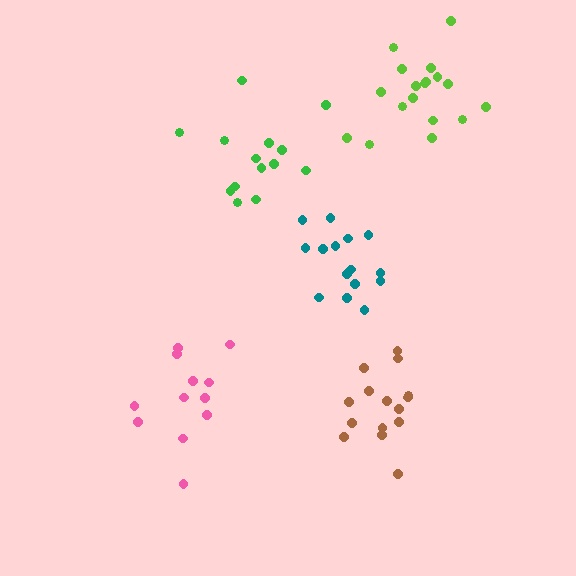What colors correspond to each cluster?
The clusters are colored: green, pink, brown, teal, lime.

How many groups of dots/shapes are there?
There are 5 groups.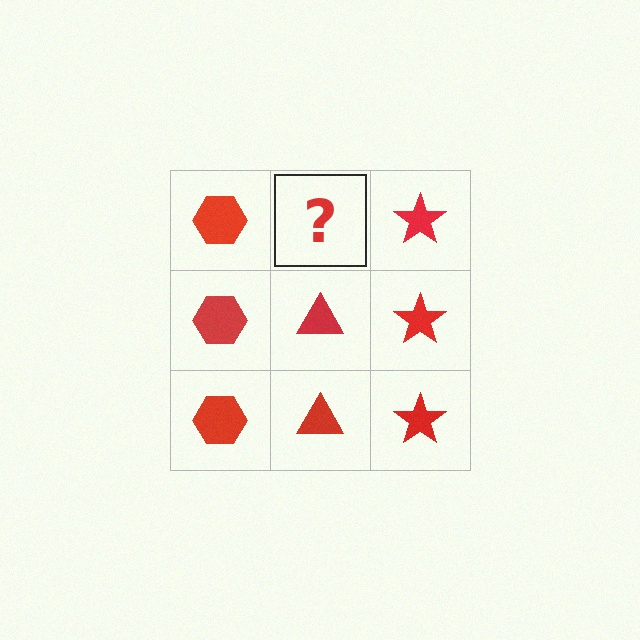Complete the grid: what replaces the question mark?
The question mark should be replaced with a red triangle.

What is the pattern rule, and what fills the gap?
The rule is that each column has a consistent shape. The gap should be filled with a red triangle.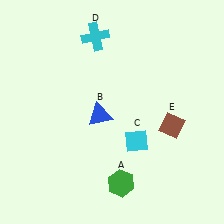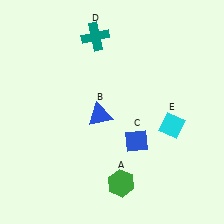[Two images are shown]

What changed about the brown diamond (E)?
In Image 1, E is brown. In Image 2, it changed to cyan.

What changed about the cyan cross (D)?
In Image 1, D is cyan. In Image 2, it changed to teal.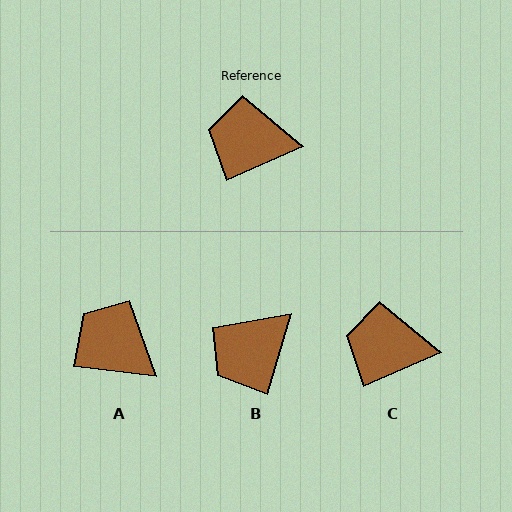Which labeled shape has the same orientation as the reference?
C.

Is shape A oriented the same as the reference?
No, it is off by about 30 degrees.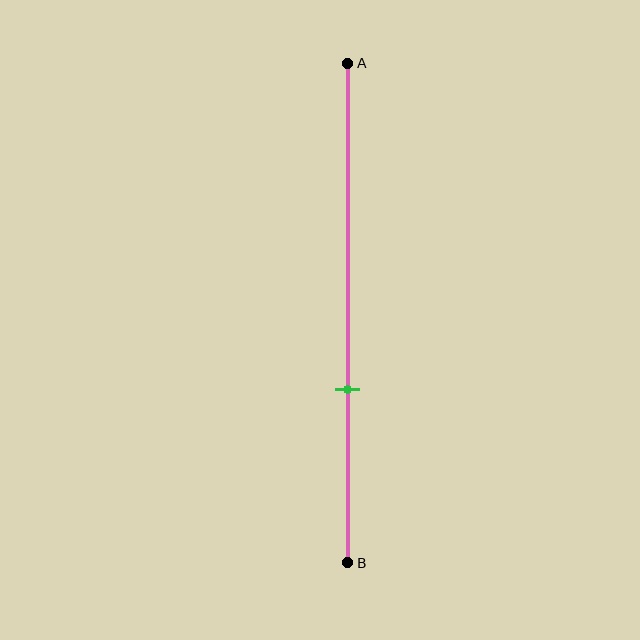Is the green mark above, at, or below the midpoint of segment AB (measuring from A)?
The green mark is below the midpoint of segment AB.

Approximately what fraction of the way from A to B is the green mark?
The green mark is approximately 65% of the way from A to B.